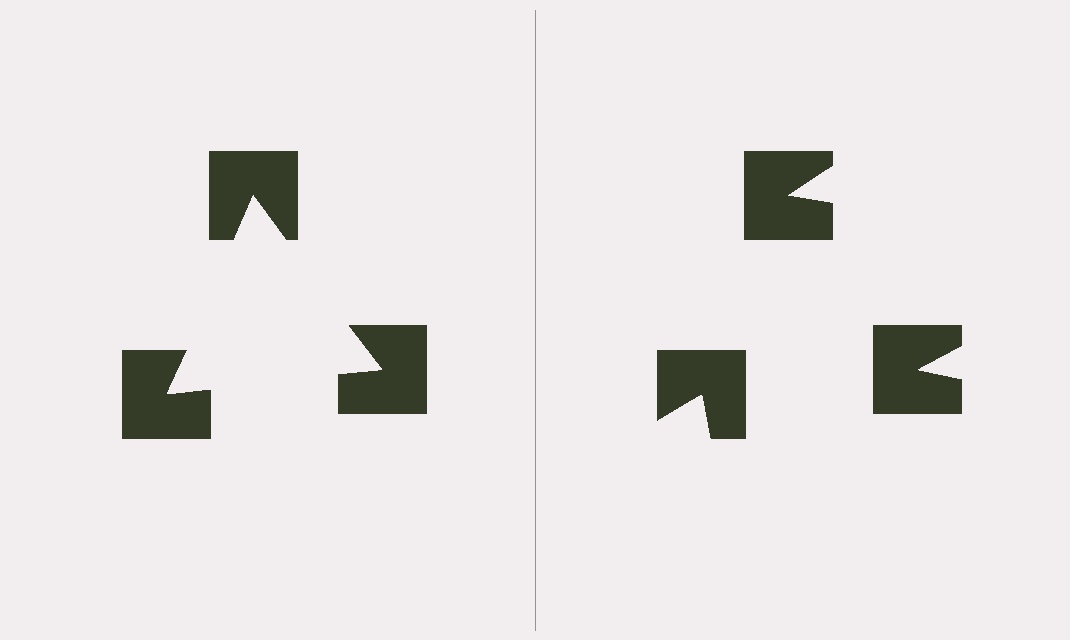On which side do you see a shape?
An illusory triangle appears on the left side. On the right side the wedge cuts are rotated, so no coherent shape forms.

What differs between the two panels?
The notched squares are positioned identically on both sides; only the wedge orientations differ. On the left they align to a triangle; on the right they are misaligned.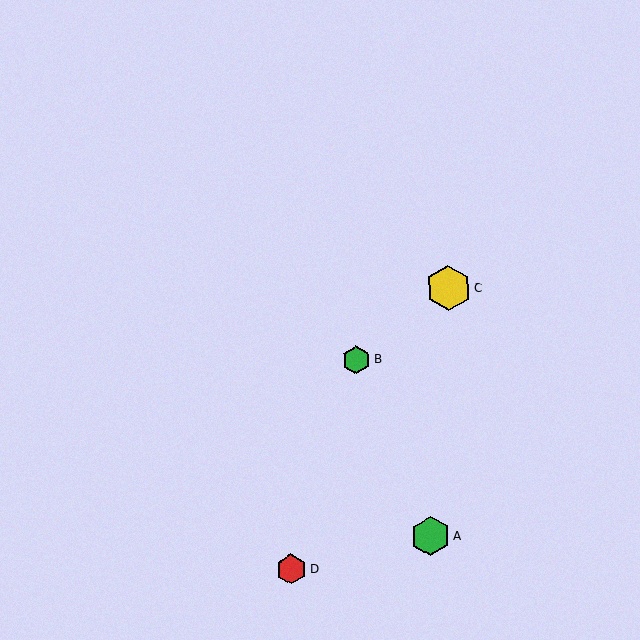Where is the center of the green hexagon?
The center of the green hexagon is at (431, 536).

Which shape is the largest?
The yellow hexagon (labeled C) is the largest.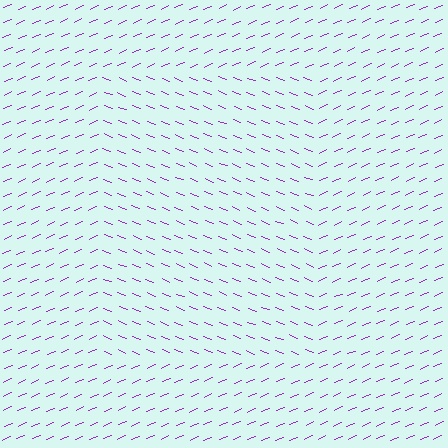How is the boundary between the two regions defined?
The boundary is defined purely by a change in line orientation (approximately 45 degrees difference). All lines are the same color and thickness.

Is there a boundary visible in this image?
Yes, there is a texture boundary formed by a change in line orientation.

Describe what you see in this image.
The image is filled with small purple line segments. A rectangle region in the image has lines oriented differently from the surrounding lines, creating a visible texture boundary.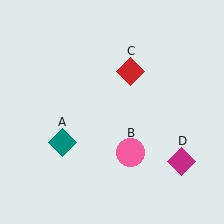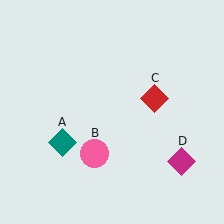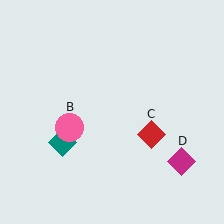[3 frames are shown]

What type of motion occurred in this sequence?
The pink circle (object B), red diamond (object C) rotated clockwise around the center of the scene.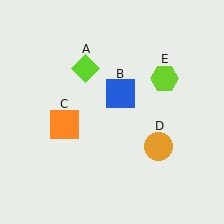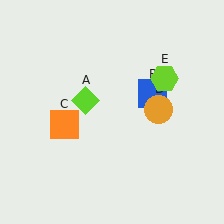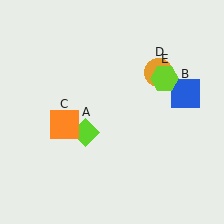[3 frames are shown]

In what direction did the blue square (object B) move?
The blue square (object B) moved right.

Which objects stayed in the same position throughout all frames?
Orange square (object C) and lime hexagon (object E) remained stationary.